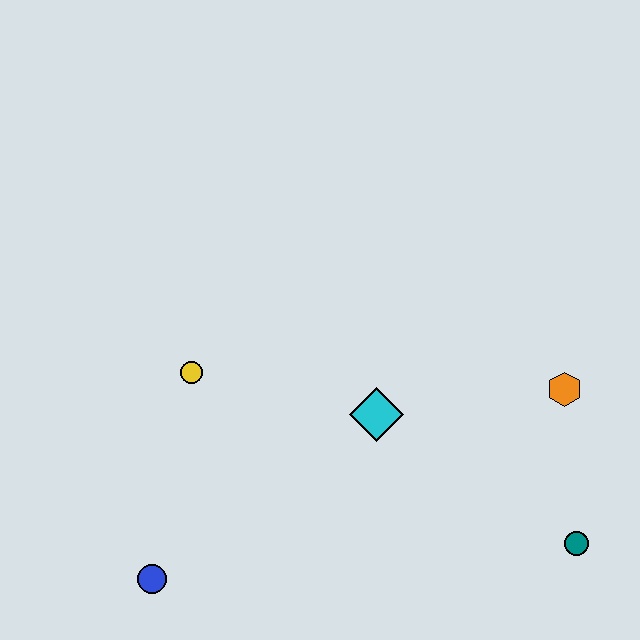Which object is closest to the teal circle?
The orange hexagon is closest to the teal circle.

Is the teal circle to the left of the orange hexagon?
No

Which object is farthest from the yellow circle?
The teal circle is farthest from the yellow circle.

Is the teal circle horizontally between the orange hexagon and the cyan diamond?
No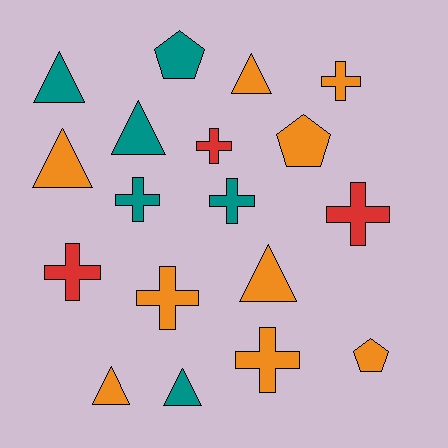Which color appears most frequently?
Orange, with 9 objects.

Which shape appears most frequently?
Cross, with 8 objects.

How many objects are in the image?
There are 18 objects.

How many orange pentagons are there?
There are 2 orange pentagons.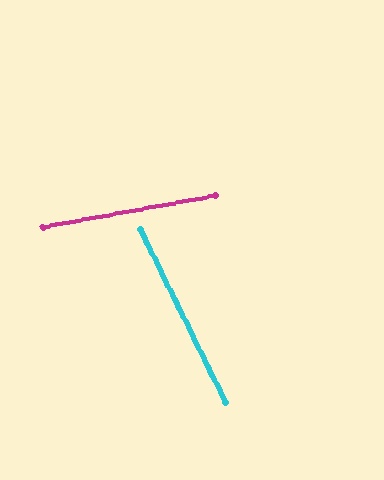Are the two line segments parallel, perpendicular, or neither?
Neither parallel nor perpendicular — they differ by about 74°.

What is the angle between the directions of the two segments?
Approximately 74 degrees.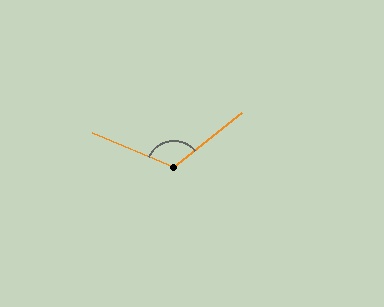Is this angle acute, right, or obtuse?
It is obtuse.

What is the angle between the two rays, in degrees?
Approximately 119 degrees.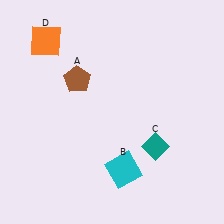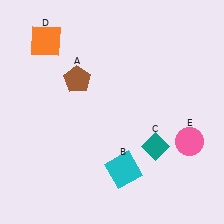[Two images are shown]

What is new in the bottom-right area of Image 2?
A pink circle (E) was added in the bottom-right area of Image 2.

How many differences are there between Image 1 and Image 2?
There is 1 difference between the two images.